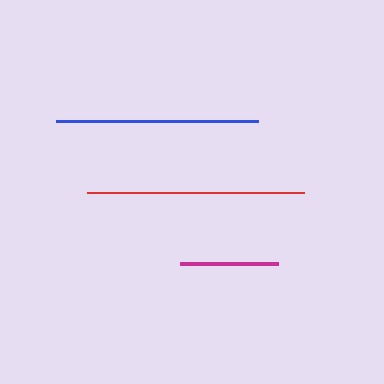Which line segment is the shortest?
The magenta line is the shortest at approximately 98 pixels.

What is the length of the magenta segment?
The magenta segment is approximately 98 pixels long.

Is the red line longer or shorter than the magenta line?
The red line is longer than the magenta line.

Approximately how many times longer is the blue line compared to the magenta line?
The blue line is approximately 2.1 times the length of the magenta line.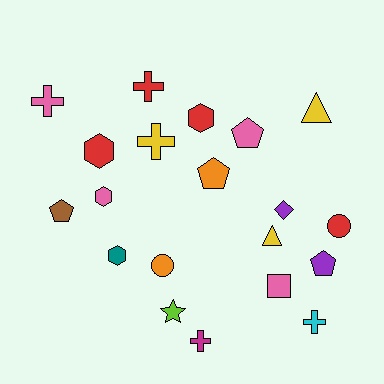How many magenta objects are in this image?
There is 1 magenta object.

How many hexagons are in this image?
There are 4 hexagons.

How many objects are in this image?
There are 20 objects.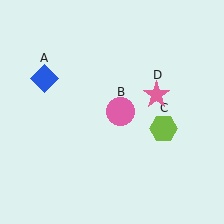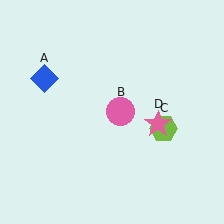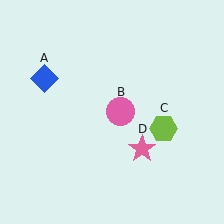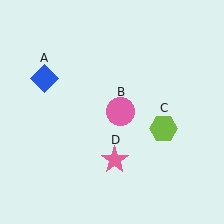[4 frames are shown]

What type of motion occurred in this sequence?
The pink star (object D) rotated clockwise around the center of the scene.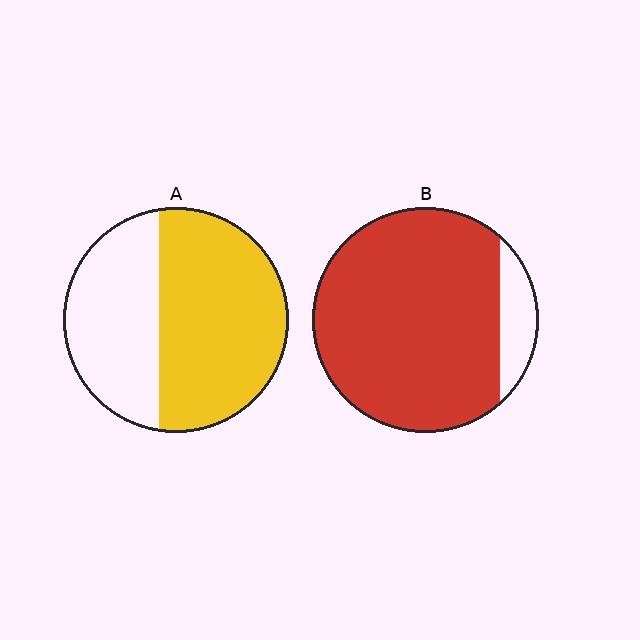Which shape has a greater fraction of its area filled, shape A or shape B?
Shape B.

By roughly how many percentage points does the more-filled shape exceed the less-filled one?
By roughly 30 percentage points (B over A).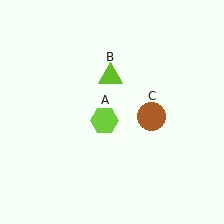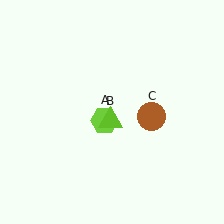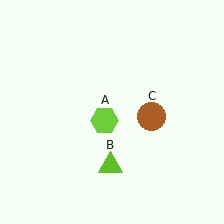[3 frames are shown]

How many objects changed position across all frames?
1 object changed position: lime triangle (object B).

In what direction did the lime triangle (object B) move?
The lime triangle (object B) moved down.